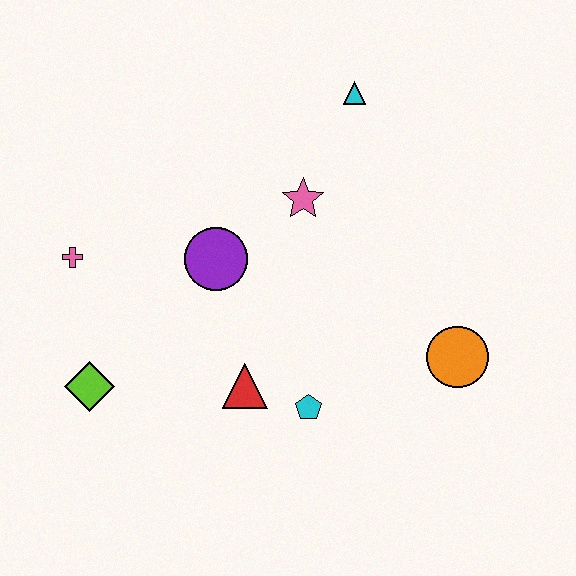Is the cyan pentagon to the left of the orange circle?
Yes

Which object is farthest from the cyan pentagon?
The cyan triangle is farthest from the cyan pentagon.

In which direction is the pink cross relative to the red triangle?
The pink cross is to the left of the red triangle.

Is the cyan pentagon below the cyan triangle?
Yes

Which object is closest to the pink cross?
The lime diamond is closest to the pink cross.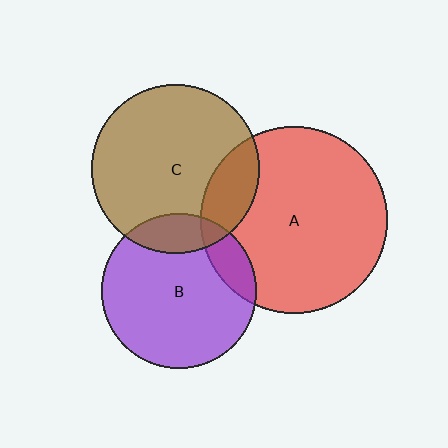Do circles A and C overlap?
Yes.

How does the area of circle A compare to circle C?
Approximately 1.2 times.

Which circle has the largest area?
Circle A (red).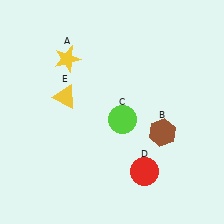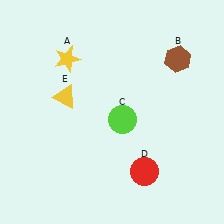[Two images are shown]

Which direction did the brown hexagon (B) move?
The brown hexagon (B) moved up.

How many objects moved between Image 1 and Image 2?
1 object moved between the two images.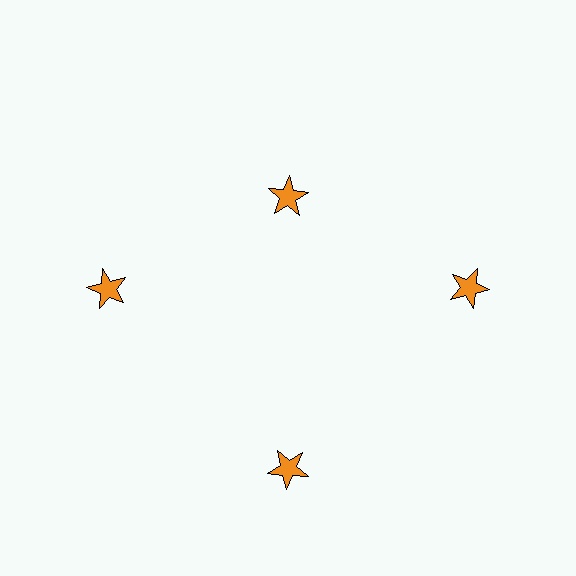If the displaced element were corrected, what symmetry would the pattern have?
It would have 4-fold rotational symmetry — the pattern would map onto itself every 90 degrees.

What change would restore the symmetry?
The symmetry would be restored by moving it outward, back onto the ring so that all 4 stars sit at equal angles and equal distance from the center.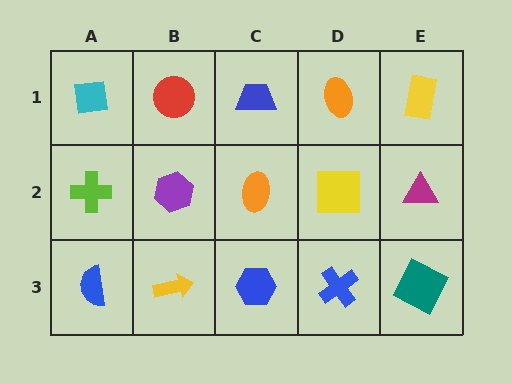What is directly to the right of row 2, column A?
A purple hexagon.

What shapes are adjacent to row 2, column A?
A cyan square (row 1, column A), a blue semicircle (row 3, column A), a purple hexagon (row 2, column B).